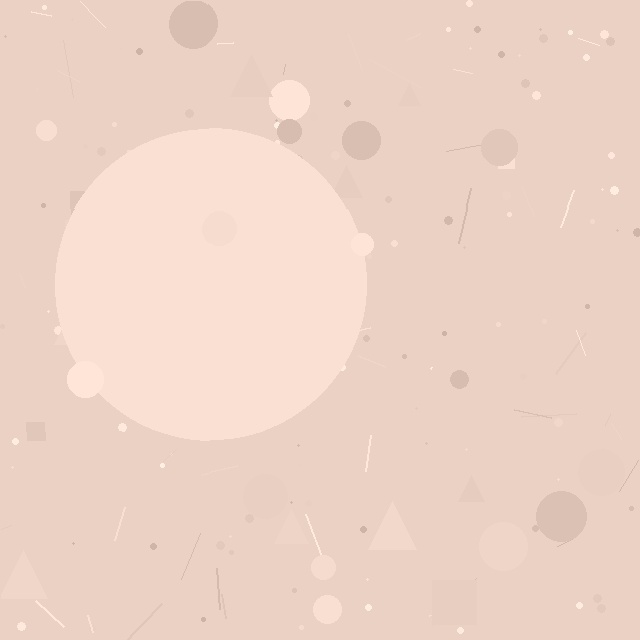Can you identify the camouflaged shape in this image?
The camouflaged shape is a circle.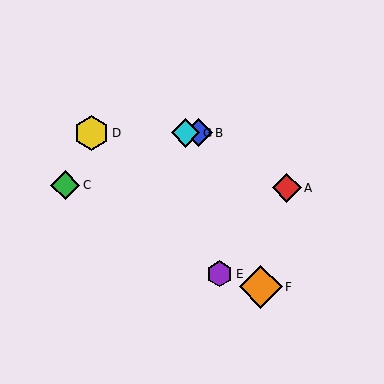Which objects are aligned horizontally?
Objects B, D, G are aligned horizontally.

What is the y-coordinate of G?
Object G is at y≈133.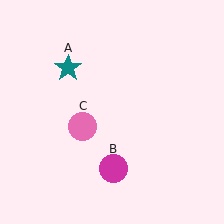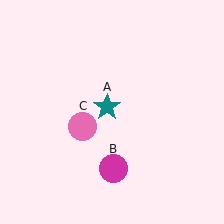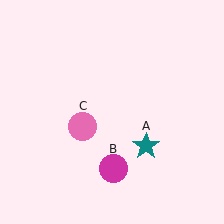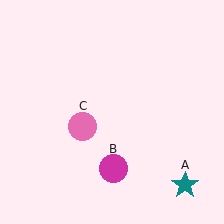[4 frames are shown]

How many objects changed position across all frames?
1 object changed position: teal star (object A).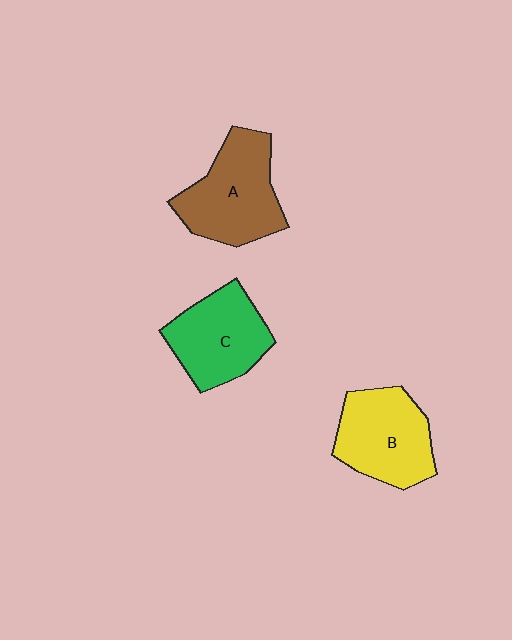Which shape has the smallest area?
Shape C (green).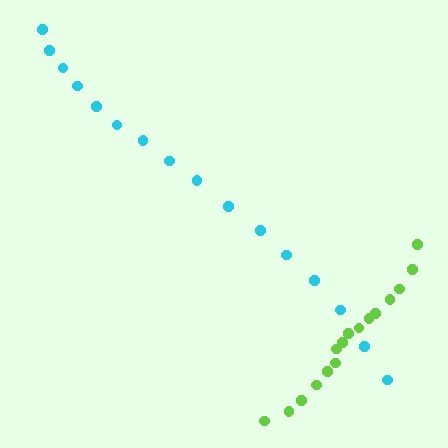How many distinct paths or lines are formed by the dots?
There are 2 distinct paths.